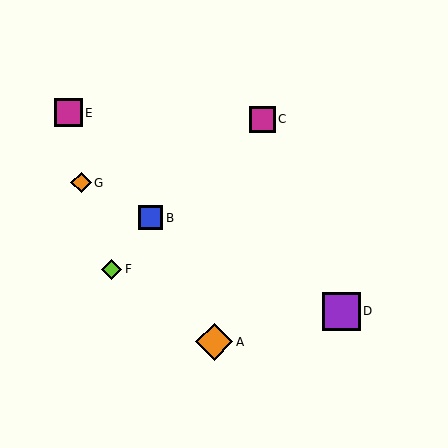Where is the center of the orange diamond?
The center of the orange diamond is at (214, 342).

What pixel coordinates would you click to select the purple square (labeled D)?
Click at (341, 311) to select the purple square D.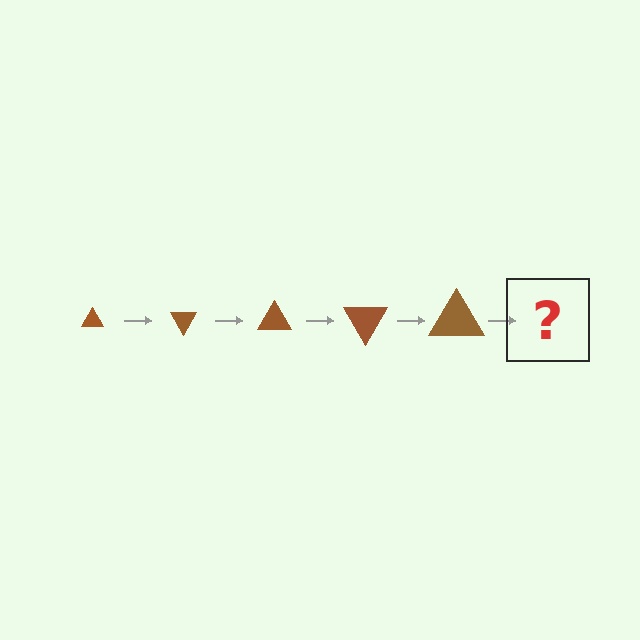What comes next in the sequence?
The next element should be a triangle, larger than the previous one and rotated 300 degrees from the start.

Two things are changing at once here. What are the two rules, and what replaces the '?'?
The two rules are that the triangle grows larger each step and it rotates 60 degrees each step. The '?' should be a triangle, larger than the previous one and rotated 300 degrees from the start.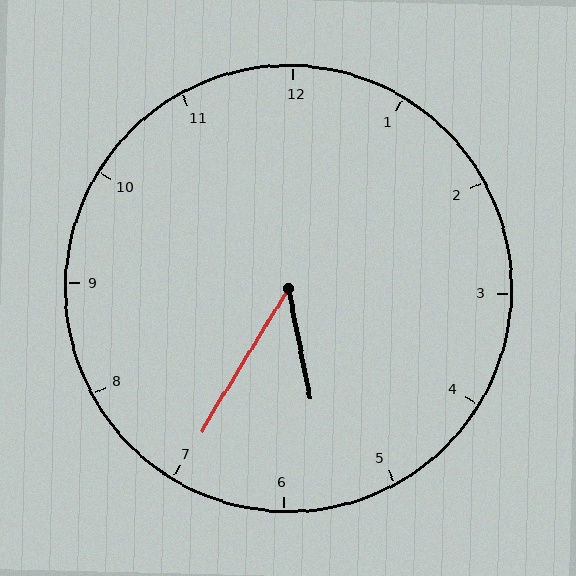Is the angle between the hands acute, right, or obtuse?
It is acute.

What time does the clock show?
5:35.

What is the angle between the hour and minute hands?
Approximately 42 degrees.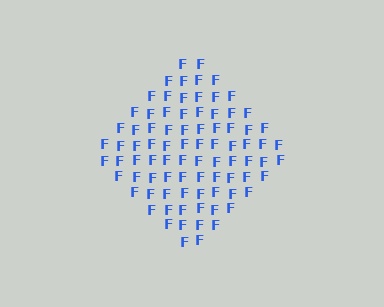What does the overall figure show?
The overall figure shows a diamond.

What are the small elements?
The small elements are letter F's.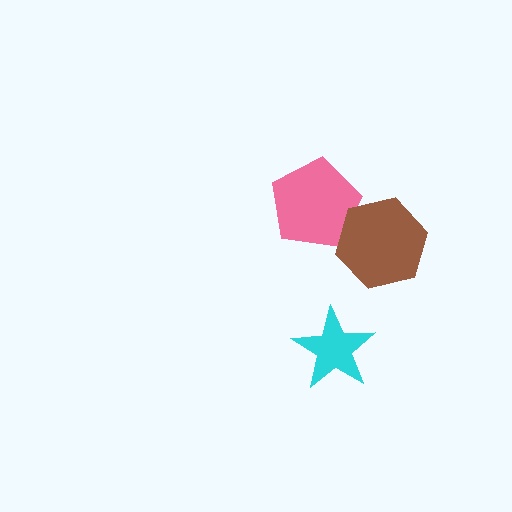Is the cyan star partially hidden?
No, no other shape covers it.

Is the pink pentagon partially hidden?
Yes, it is partially covered by another shape.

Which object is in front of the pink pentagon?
The brown hexagon is in front of the pink pentagon.